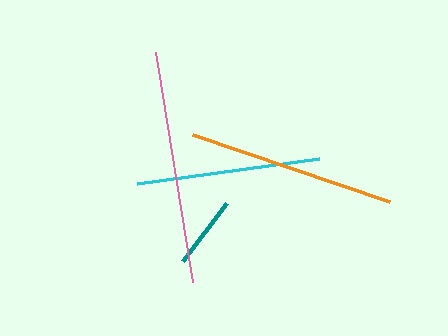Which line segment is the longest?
The pink line is the longest at approximately 233 pixels.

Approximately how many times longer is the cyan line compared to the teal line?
The cyan line is approximately 2.5 times the length of the teal line.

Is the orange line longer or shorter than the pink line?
The pink line is longer than the orange line.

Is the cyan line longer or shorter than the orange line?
The orange line is longer than the cyan line.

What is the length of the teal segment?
The teal segment is approximately 73 pixels long.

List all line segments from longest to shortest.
From longest to shortest: pink, orange, cyan, teal.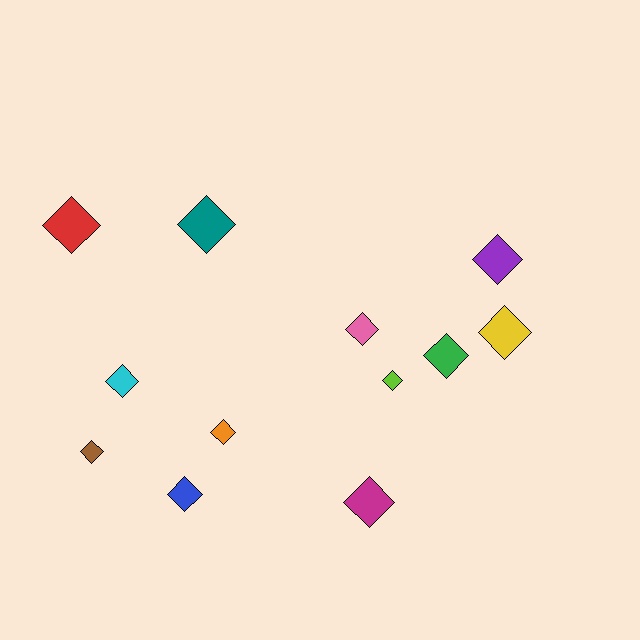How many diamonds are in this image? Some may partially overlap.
There are 12 diamonds.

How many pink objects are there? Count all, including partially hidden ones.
There is 1 pink object.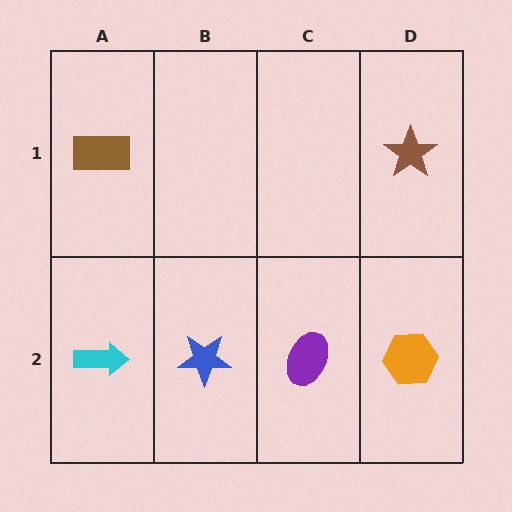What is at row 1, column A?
A brown rectangle.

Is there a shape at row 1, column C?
No, that cell is empty.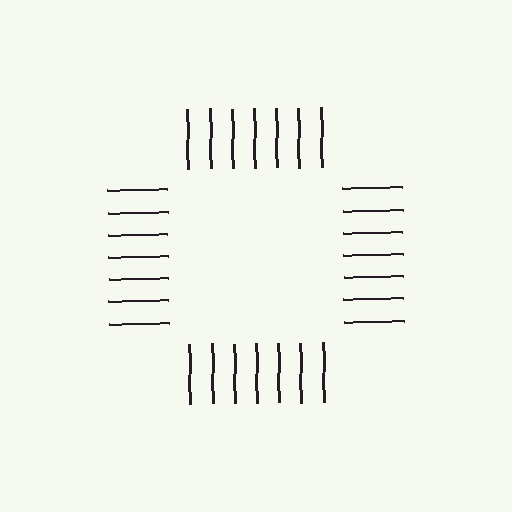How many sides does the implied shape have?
4 sides — the line-ends trace a square.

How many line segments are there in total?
28 — 7 along each of the 4 edges.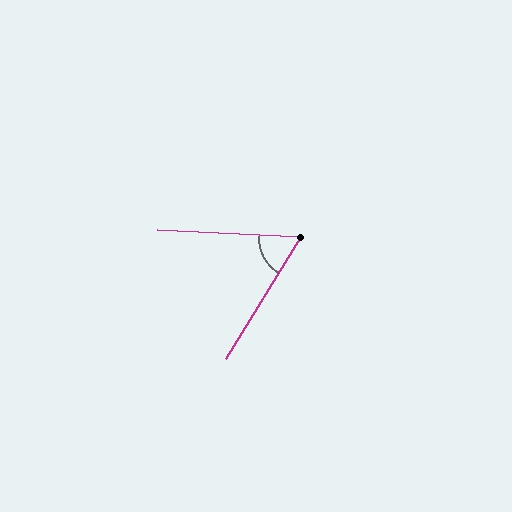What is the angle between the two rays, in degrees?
Approximately 62 degrees.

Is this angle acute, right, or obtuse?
It is acute.